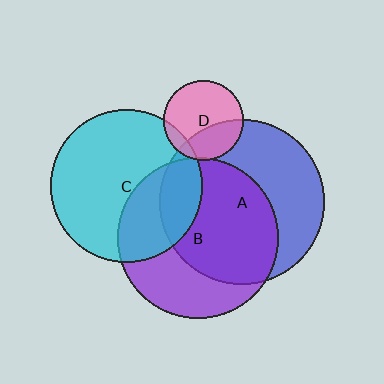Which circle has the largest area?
Circle A (blue).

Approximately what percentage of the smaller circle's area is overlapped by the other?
Approximately 10%.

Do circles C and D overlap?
Yes.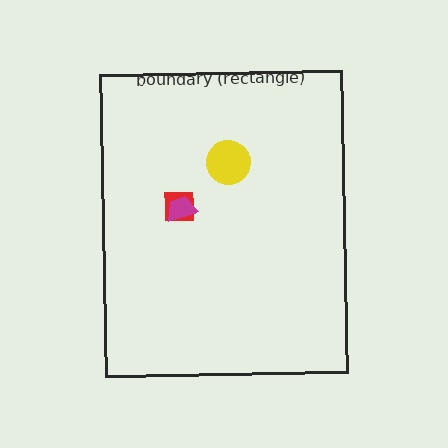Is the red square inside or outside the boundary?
Inside.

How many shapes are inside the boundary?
3 inside, 0 outside.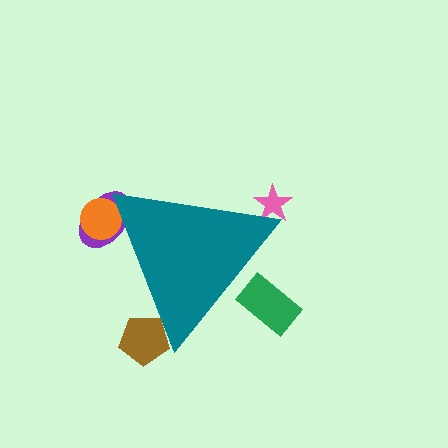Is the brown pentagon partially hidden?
Yes, the brown pentagon is partially hidden behind the teal triangle.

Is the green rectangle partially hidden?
Yes, the green rectangle is partially hidden behind the teal triangle.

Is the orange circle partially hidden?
Yes, the orange circle is partially hidden behind the teal triangle.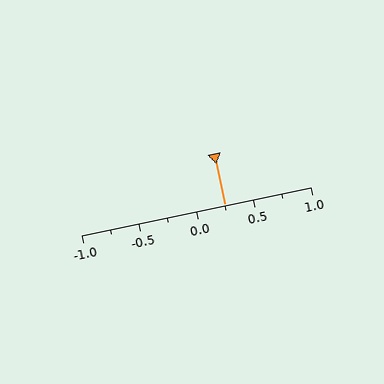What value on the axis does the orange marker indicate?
The marker indicates approximately 0.25.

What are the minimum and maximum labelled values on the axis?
The axis runs from -1.0 to 1.0.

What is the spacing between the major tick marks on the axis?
The major ticks are spaced 0.5 apart.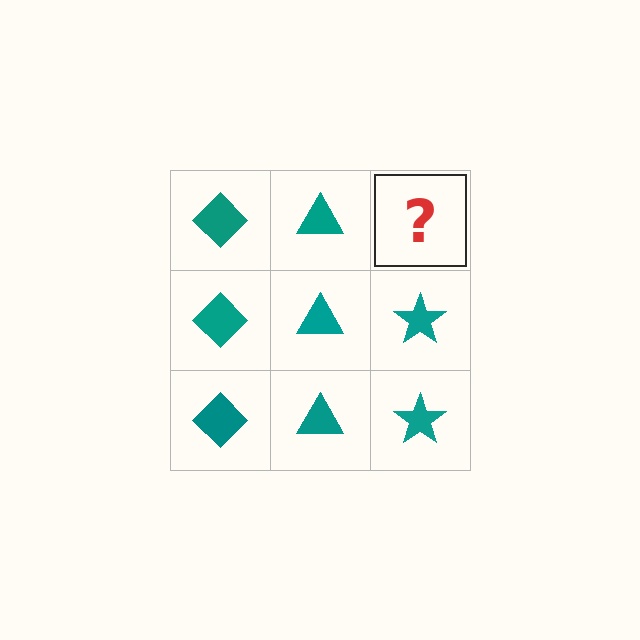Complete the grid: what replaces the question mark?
The question mark should be replaced with a teal star.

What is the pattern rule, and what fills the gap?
The rule is that each column has a consistent shape. The gap should be filled with a teal star.